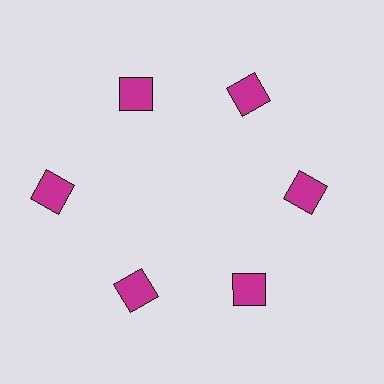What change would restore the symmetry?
The symmetry would be restored by moving it inward, back onto the ring so that all 6 diamonds sit at equal angles and equal distance from the center.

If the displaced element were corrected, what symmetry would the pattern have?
It would have 6-fold rotational symmetry — the pattern would map onto itself every 60 degrees.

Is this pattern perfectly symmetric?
No. The 6 magenta diamonds are arranged in a ring, but one element near the 9 o'clock position is pushed outward from the center, breaking the 6-fold rotational symmetry.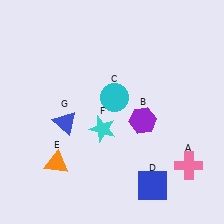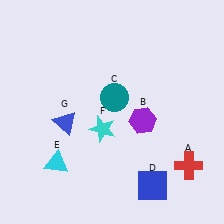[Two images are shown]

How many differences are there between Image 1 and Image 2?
There are 3 differences between the two images.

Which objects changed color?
A changed from pink to red. C changed from cyan to teal. E changed from orange to cyan.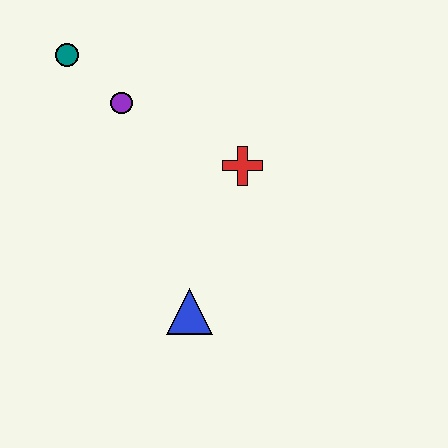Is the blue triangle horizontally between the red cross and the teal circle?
Yes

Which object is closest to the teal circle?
The purple circle is closest to the teal circle.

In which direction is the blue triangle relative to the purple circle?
The blue triangle is below the purple circle.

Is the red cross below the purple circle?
Yes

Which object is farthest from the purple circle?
The blue triangle is farthest from the purple circle.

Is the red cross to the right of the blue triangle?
Yes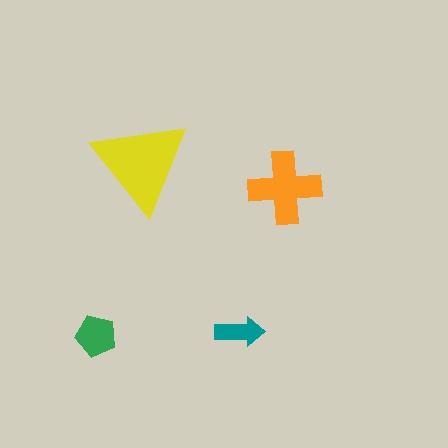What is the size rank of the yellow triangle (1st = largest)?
1st.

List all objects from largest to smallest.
The yellow triangle, the orange cross, the green pentagon, the teal arrow.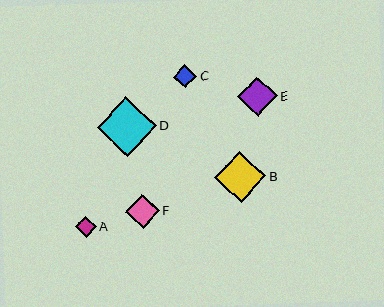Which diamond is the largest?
Diamond D is the largest with a size of approximately 59 pixels.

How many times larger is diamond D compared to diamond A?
Diamond D is approximately 2.9 times the size of diamond A.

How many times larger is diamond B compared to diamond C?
Diamond B is approximately 2.2 times the size of diamond C.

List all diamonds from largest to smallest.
From largest to smallest: D, B, E, F, C, A.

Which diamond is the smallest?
Diamond A is the smallest with a size of approximately 21 pixels.